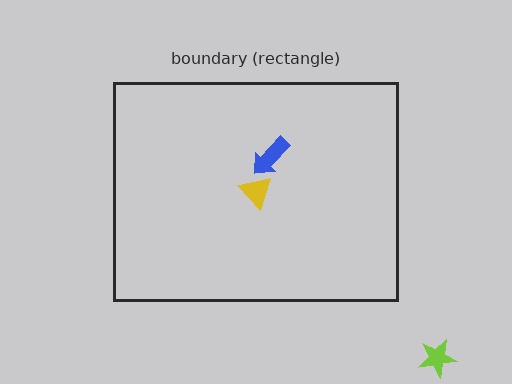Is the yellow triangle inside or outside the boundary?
Inside.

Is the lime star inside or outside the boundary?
Outside.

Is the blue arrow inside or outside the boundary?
Inside.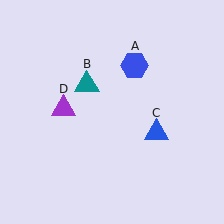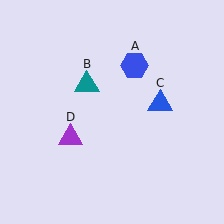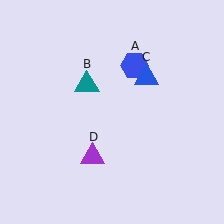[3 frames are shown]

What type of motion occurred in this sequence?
The blue triangle (object C), purple triangle (object D) rotated counterclockwise around the center of the scene.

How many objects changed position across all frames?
2 objects changed position: blue triangle (object C), purple triangle (object D).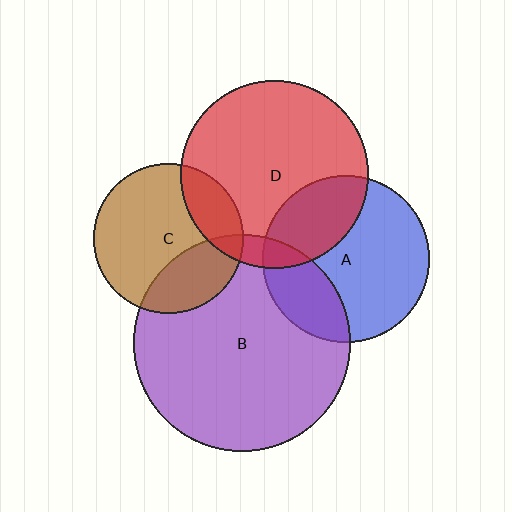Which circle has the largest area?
Circle B (purple).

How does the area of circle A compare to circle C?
Approximately 1.2 times.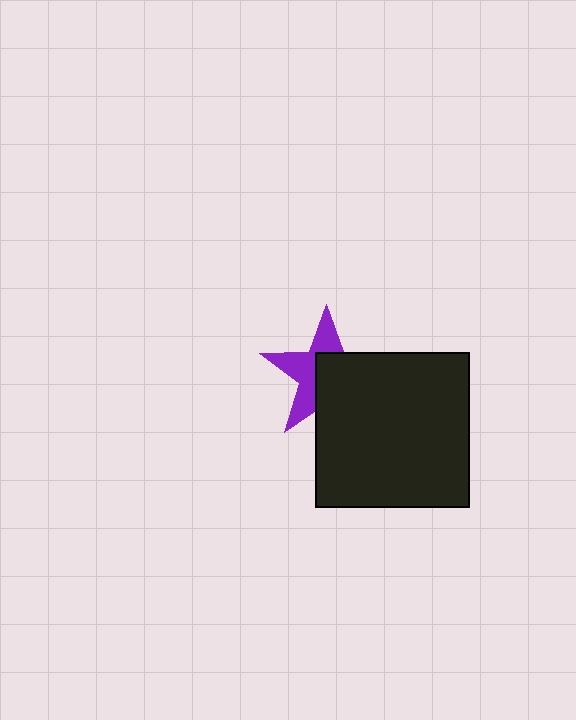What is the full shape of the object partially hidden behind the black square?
The partially hidden object is a purple star.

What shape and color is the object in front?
The object in front is a black square.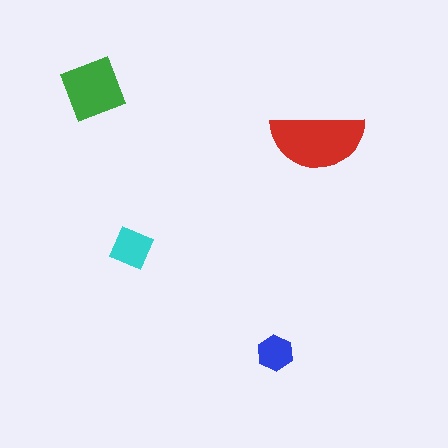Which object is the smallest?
The blue hexagon.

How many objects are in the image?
There are 4 objects in the image.